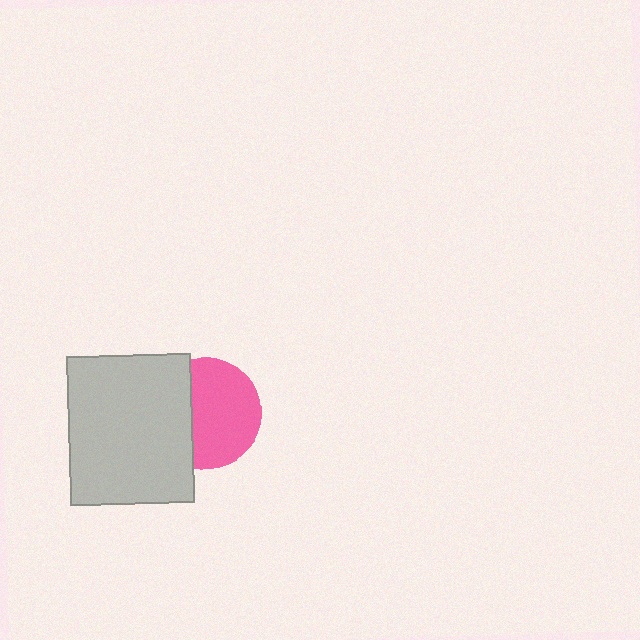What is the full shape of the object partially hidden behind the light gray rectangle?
The partially hidden object is a pink circle.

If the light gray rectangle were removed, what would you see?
You would see the complete pink circle.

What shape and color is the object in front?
The object in front is a light gray rectangle.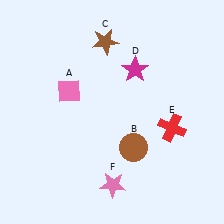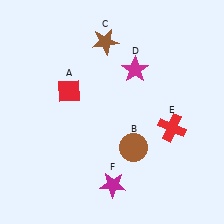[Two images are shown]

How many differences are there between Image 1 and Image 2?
There are 2 differences between the two images.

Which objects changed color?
A changed from pink to red. F changed from pink to magenta.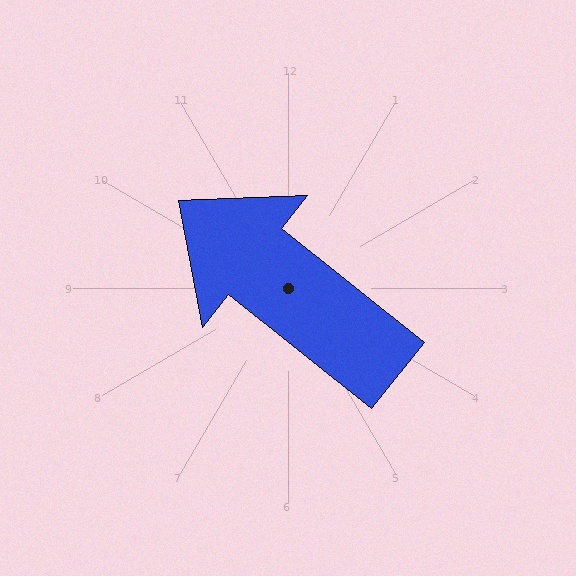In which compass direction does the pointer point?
Northwest.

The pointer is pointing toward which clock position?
Roughly 10 o'clock.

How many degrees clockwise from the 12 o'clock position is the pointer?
Approximately 309 degrees.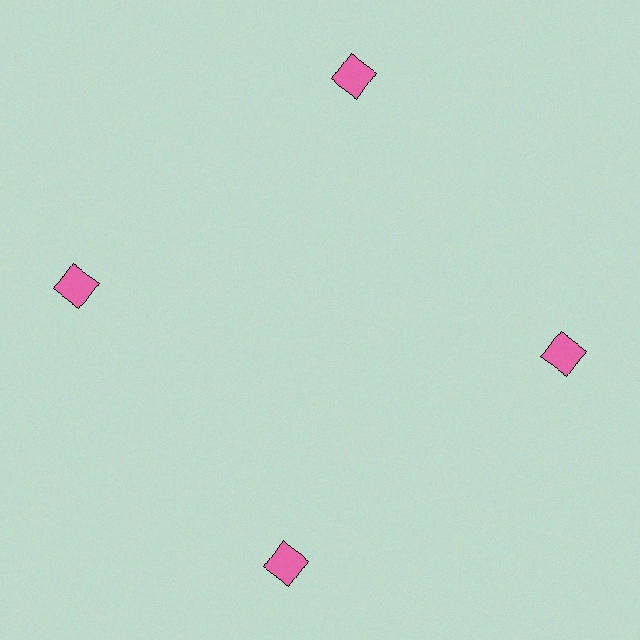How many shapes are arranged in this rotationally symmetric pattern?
There are 4 shapes, arranged in 4 groups of 1.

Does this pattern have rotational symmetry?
Yes, this pattern has 4-fold rotational symmetry. It looks the same after rotating 90 degrees around the center.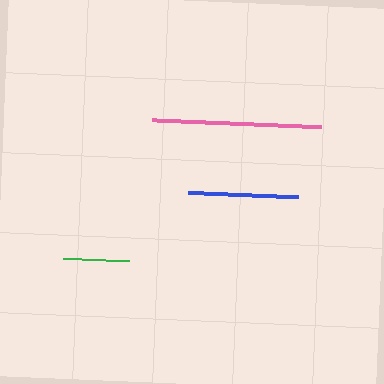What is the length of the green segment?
The green segment is approximately 66 pixels long.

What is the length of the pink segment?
The pink segment is approximately 170 pixels long.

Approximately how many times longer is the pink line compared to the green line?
The pink line is approximately 2.6 times the length of the green line.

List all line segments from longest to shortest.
From longest to shortest: pink, blue, green.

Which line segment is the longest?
The pink line is the longest at approximately 170 pixels.